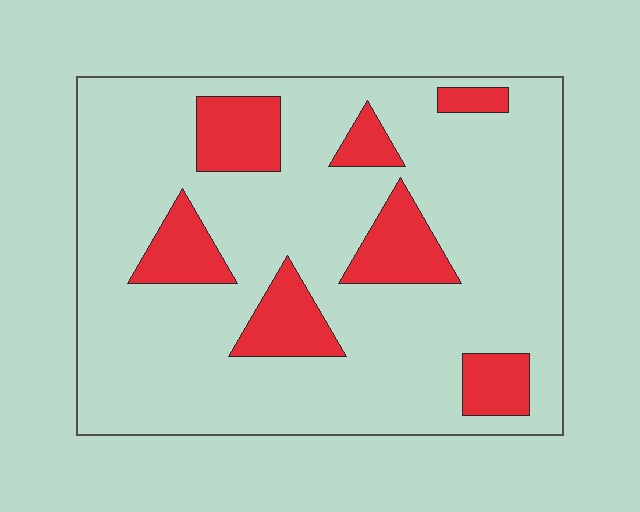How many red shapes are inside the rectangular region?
7.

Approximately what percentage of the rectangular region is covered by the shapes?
Approximately 20%.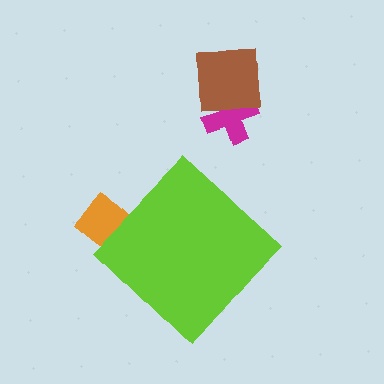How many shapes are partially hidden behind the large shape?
1 shape is partially hidden.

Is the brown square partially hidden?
No, the brown square is fully visible.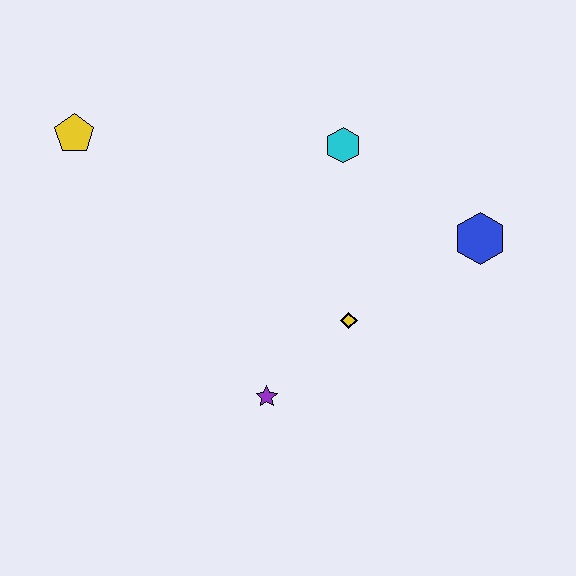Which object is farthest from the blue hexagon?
The yellow pentagon is farthest from the blue hexagon.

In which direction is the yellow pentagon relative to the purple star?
The yellow pentagon is above the purple star.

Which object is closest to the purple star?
The yellow diamond is closest to the purple star.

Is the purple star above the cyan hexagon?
No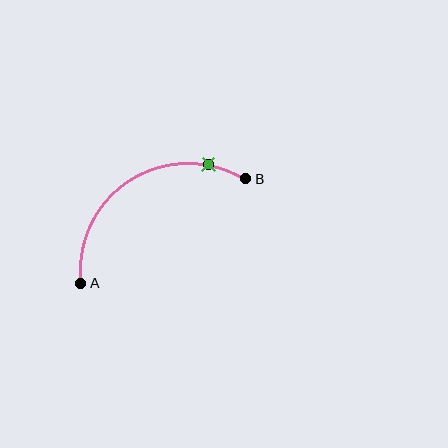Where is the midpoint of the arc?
The arc midpoint is the point on the curve farthest from the straight line joining A and B. It sits above that line.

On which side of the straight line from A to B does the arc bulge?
The arc bulges above the straight line connecting A and B.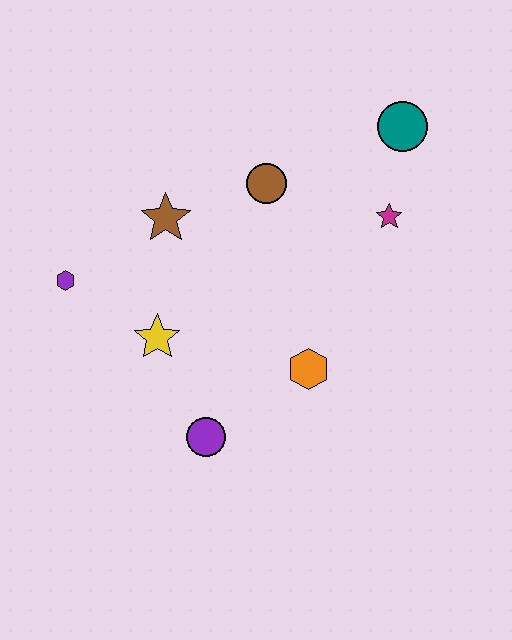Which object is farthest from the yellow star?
The teal circle is farthest from the yellow star.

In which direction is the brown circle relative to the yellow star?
The brown circle is above the yellow star.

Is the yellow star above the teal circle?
No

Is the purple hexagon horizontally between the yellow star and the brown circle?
No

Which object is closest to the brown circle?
The brown star is closest to the brown circle.